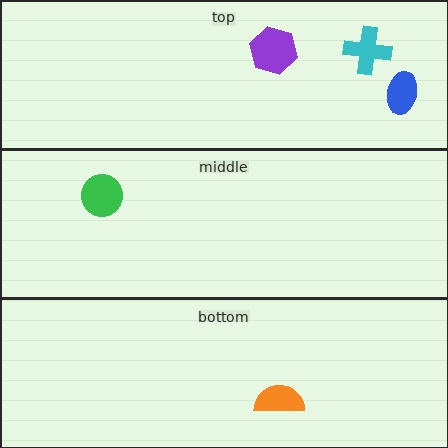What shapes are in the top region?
The cyan cross, the purple hexagon, the blue ellipse.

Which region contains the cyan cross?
The top region.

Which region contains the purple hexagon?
The top region.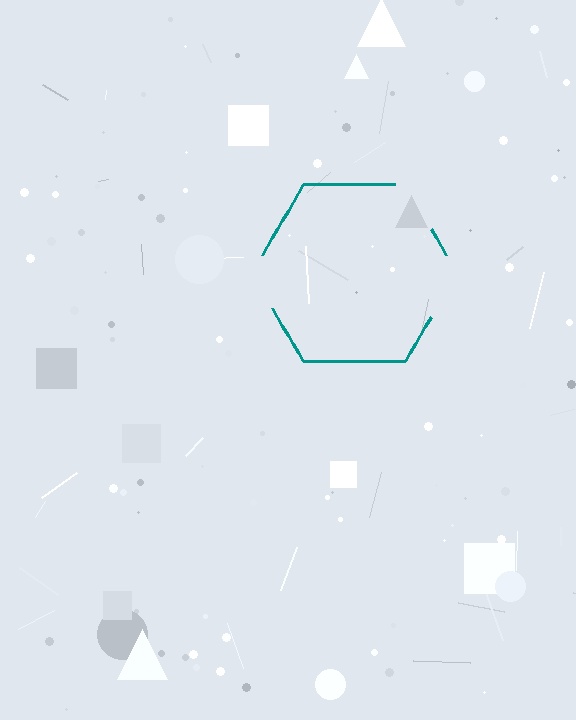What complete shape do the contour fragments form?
The contour fragments form a hexagon.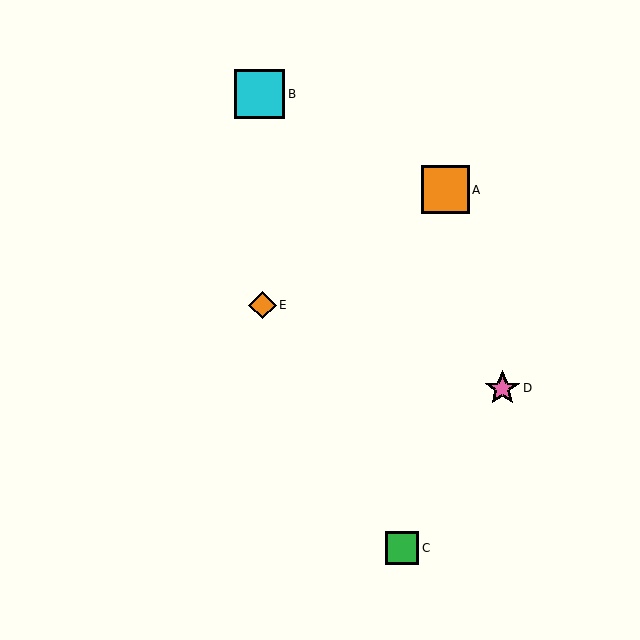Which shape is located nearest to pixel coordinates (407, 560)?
The green square (labeled C) at (402, 548) is nearest to that location.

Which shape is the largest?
The cyan square (labeled B) is the largest.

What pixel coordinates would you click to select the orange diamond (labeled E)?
Click at (262, 305) to select the orange diamond E.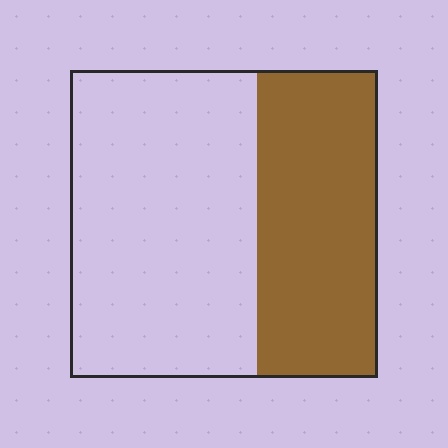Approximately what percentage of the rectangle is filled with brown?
Approximately 40%.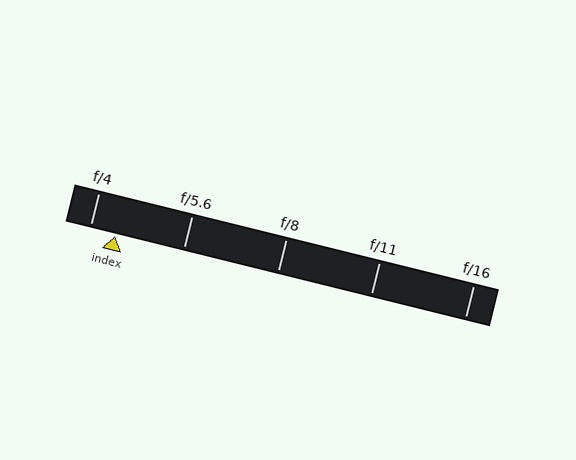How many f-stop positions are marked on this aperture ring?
There are 5 f-stop positions marked.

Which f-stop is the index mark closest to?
The index mark is closest to f/4.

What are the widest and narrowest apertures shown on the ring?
The widest aperture shown is f/4 and the narrowest is f/16.